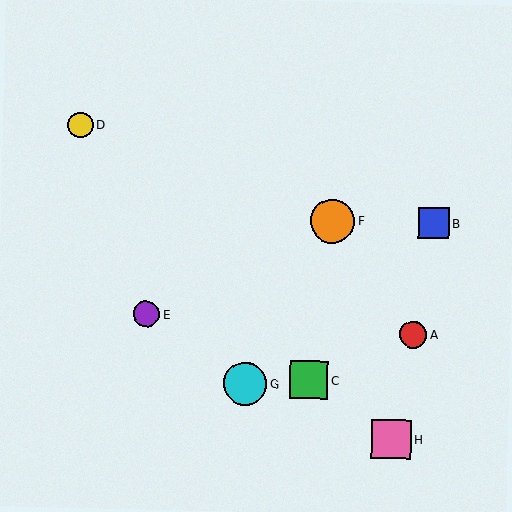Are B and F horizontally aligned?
Yes, both are at y≈223.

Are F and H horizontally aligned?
No, F is at y≈221 and H is at y≈439.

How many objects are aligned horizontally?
2 objects (B, F) are aligned horizontally.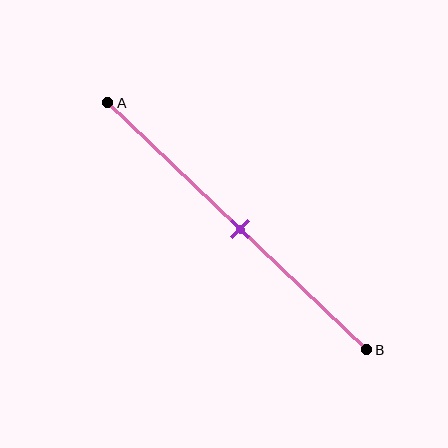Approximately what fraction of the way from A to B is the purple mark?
The purple mark is approximately 50% of the way from A to B.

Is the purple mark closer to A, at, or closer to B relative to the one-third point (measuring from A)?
The purple mark is closer to point B than the one-third point of segment AB.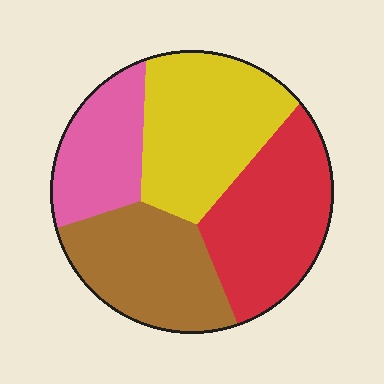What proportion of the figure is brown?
Brown takes up about one quarter (1/4) of the figure.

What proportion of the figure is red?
Red covers about 30% of the figure.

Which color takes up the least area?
Pink, at roughly 20%.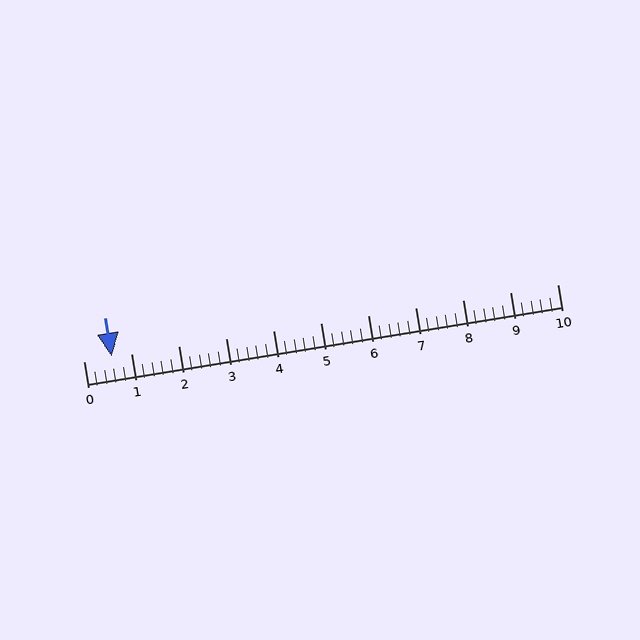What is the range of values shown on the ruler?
The ruler shows values from 0 to 10.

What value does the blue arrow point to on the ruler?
The blue arrow points to approximately 0.6.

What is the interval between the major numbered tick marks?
The major tick marks are spaced 1 units apart.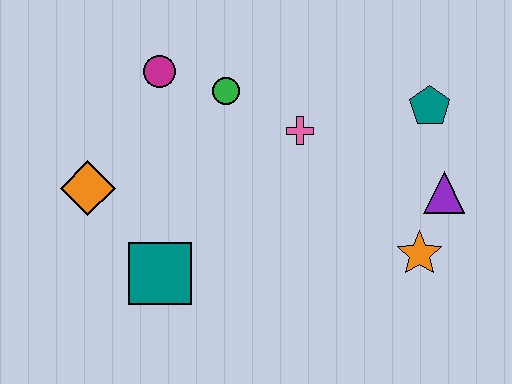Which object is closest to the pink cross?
The green circle is closest to the pink cross.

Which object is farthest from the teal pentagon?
The orange diamond is farthest from the teal pentagon.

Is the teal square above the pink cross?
No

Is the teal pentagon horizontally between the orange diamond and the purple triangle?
Yes